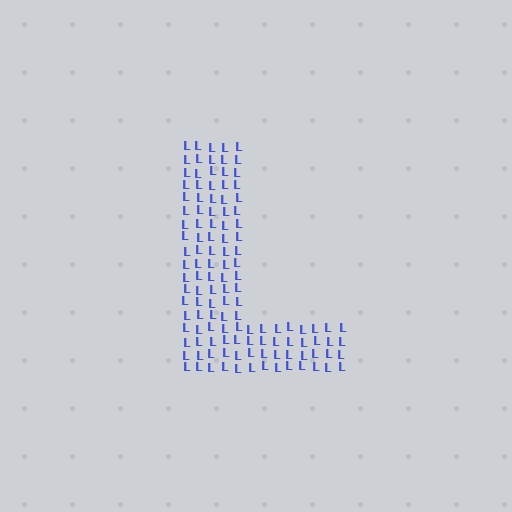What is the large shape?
The large shape is the letter L.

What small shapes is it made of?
It is made of small letter L's.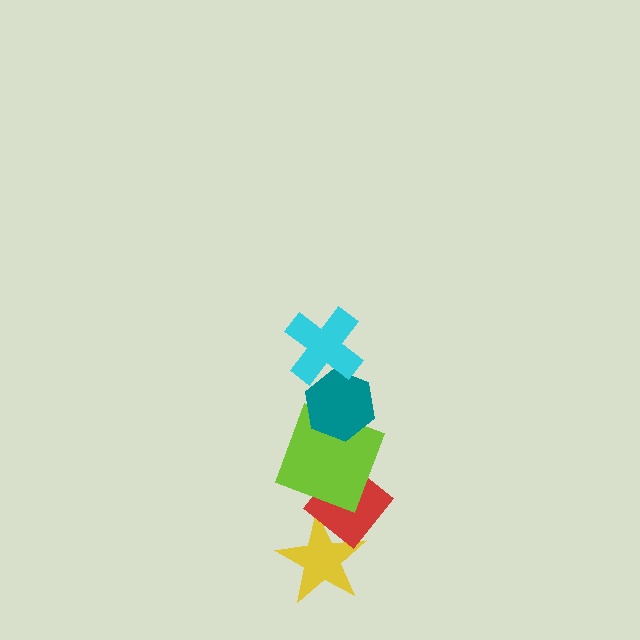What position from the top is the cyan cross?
The cyan cross is 1st from the top.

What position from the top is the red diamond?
The red diamond is 4th from the top.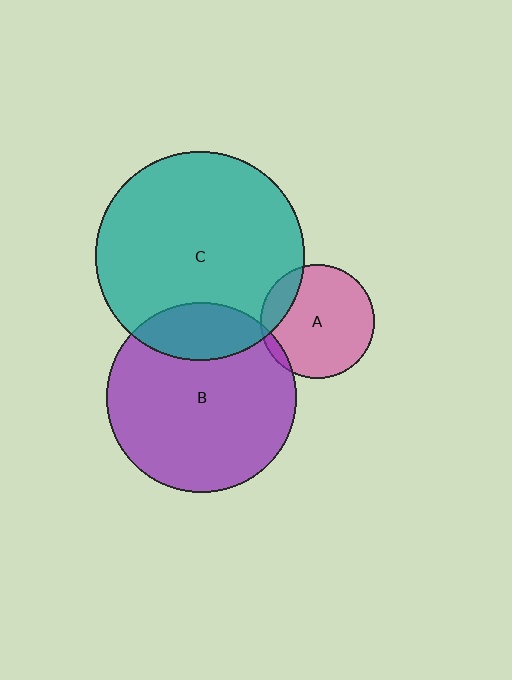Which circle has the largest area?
Circle C (teal).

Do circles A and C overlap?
Yes.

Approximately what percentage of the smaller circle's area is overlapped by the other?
Approximately 15%.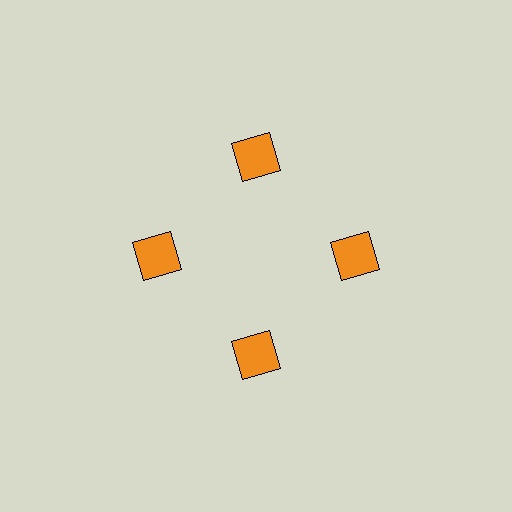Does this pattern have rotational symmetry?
Yes, this pattern has 4-fold rotational symmetry. It looks the same after rotating 90 degrees around the center.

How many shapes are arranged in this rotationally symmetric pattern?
There are 4 shapes, arranged in 4 groups of 1.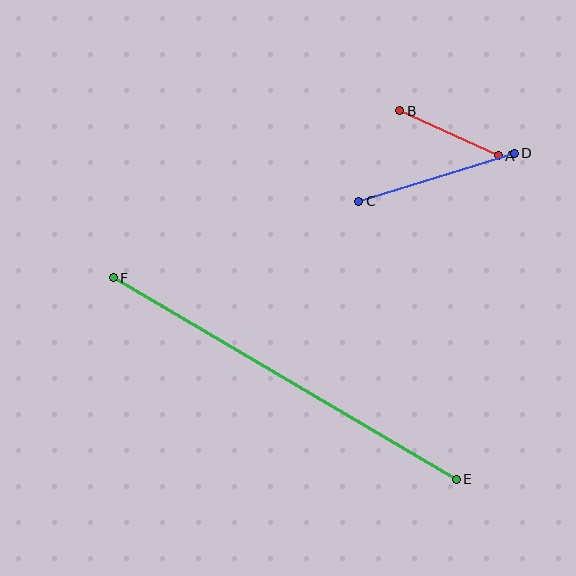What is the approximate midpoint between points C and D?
The midpoint is at approximately (436, 177) pixels.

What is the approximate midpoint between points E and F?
The midpoint is at approximately (285, 379) pixels.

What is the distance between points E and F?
The distance is approximately 398 pixels.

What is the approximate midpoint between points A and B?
The midpoint is at approximately (449, 133) pixels.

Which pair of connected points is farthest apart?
Points E and F are farthest apart.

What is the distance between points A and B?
The distance is approximately 108 pixels.